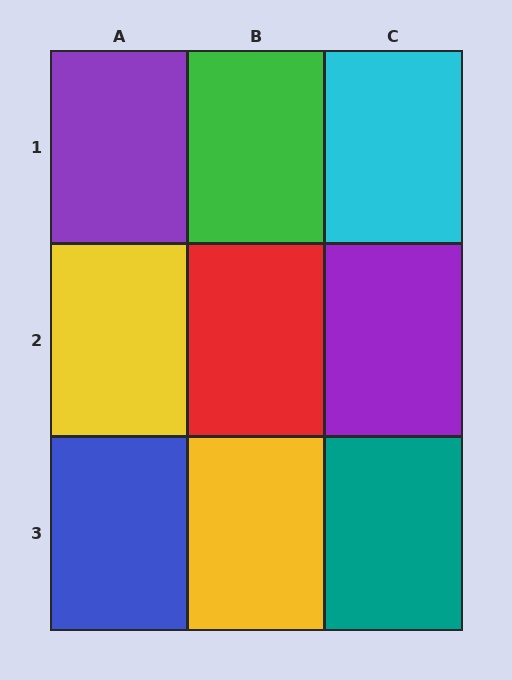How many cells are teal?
1 cell is teal.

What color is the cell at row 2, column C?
Purple.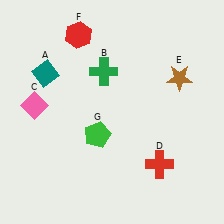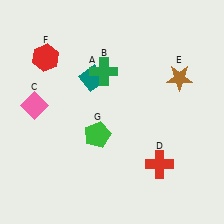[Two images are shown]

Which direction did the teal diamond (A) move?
The teal diamond (A) moved right.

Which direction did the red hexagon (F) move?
The red hexagon (F) moved left.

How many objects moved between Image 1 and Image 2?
2 objects moved between the two images.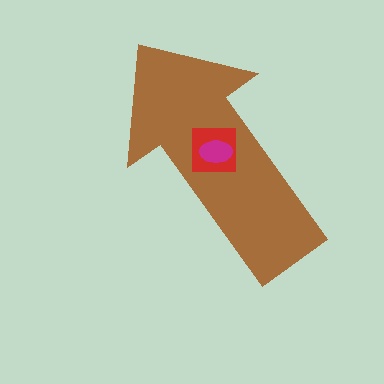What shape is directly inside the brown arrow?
The red square.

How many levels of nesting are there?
3.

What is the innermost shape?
The magenta ellipse.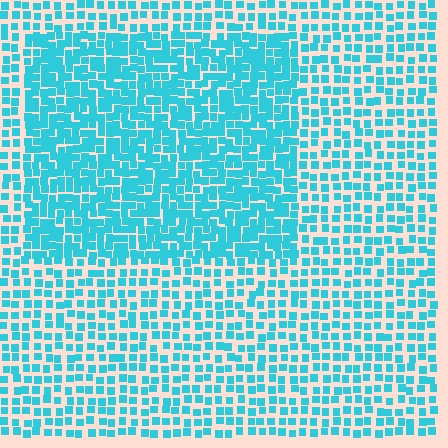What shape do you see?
I see a rectangle.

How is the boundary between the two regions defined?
The boundary is defined by a change in element density (approximately 1.8x ratio). All elements are the same color, size, and shape.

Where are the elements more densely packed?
The elements are more densely packed inside the rectangle boundary.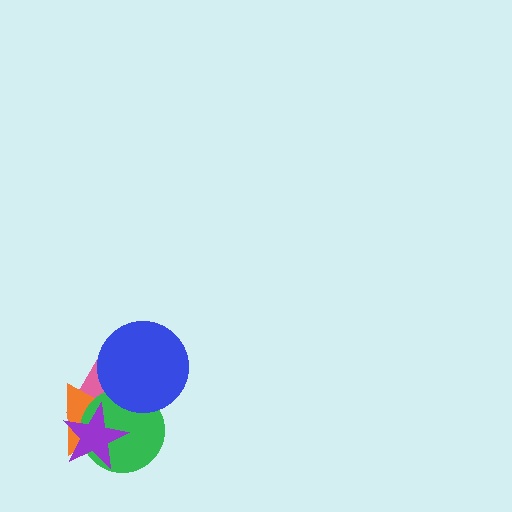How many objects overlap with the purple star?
3 objects overlap with the purple star.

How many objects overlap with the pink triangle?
4 objects overlap with the pink triangle.